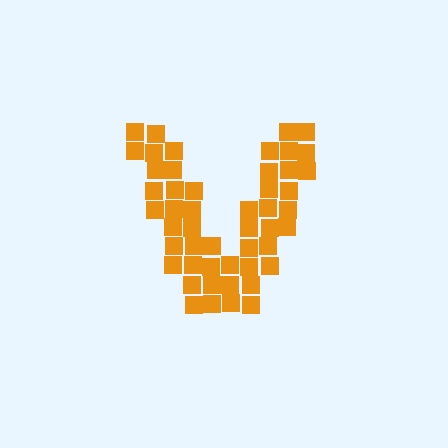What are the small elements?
The small elements are squares.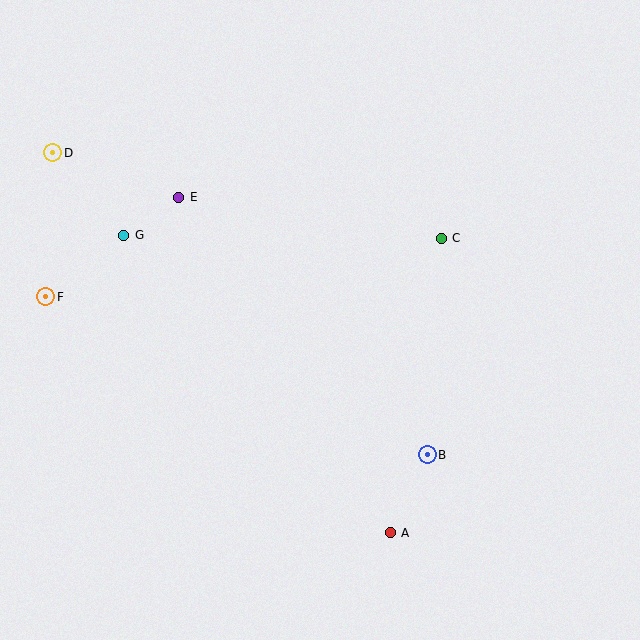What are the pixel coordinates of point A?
Point A is at (390, 533).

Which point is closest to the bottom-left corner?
Point F is closest to the bottom-left corner.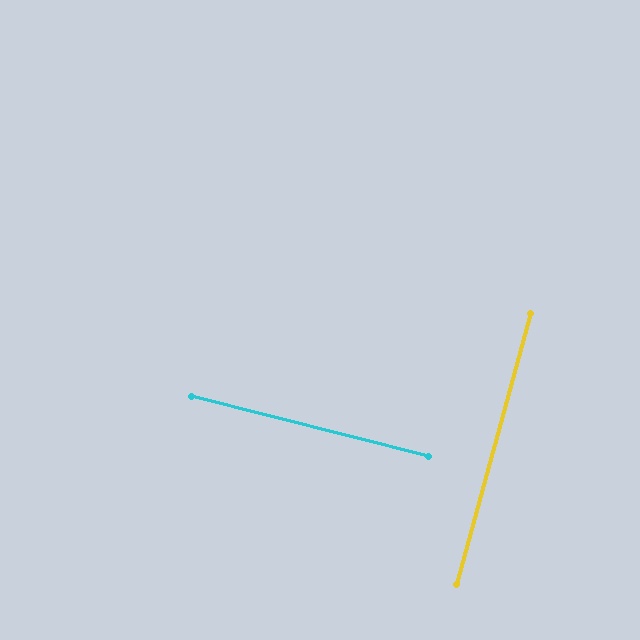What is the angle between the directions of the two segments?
Approximately 89 degrees.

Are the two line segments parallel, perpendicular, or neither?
Perpendicular — they meet at approximately 89°.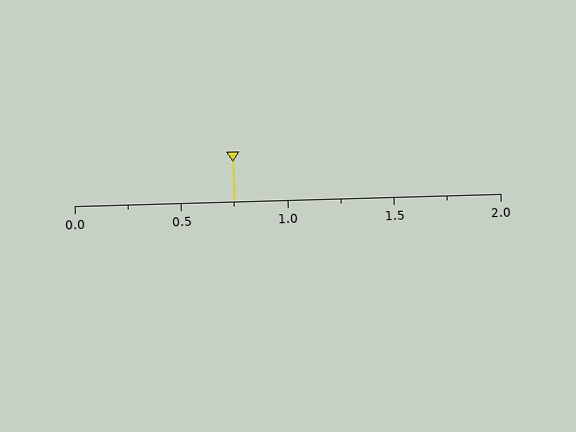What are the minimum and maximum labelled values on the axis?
The axis runs from 0.0 to 2.0.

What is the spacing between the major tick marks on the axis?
The major ticks are spaced 0.5 apart.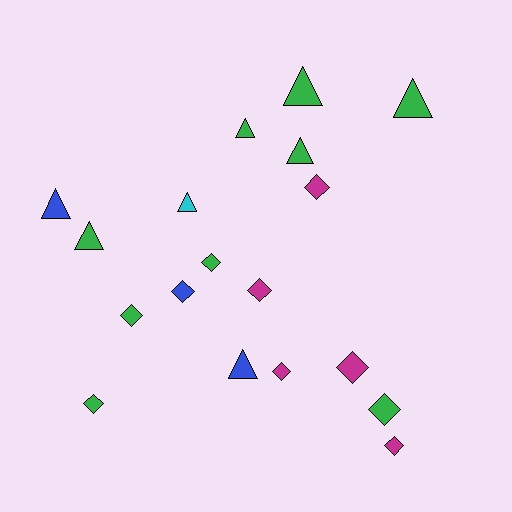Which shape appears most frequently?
Diamond, with 10 objects.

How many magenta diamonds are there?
There are 5 magenta diamonds.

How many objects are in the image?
There are 18 objects.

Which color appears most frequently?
Green, with 9 objects.